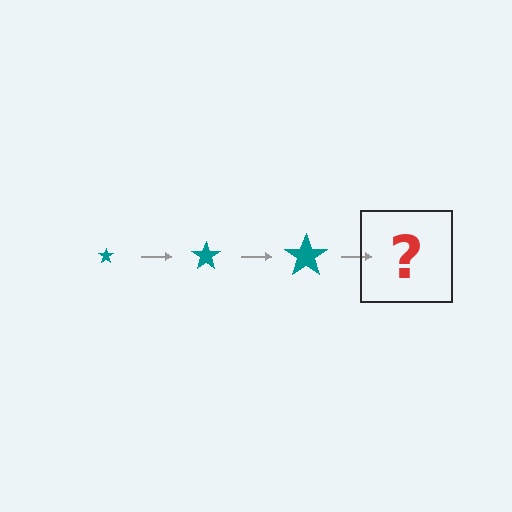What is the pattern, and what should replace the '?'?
The pattern is that the star gets progressively larger each step. The '?' should be a teal star, larger than the previous one.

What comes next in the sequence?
The next element should be a teal star, larger than the previous one.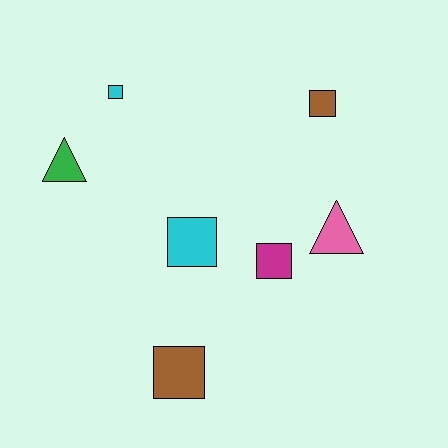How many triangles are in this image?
There are 2 triangles.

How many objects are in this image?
There are 7 objects.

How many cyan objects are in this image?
There are 2 cyan objects.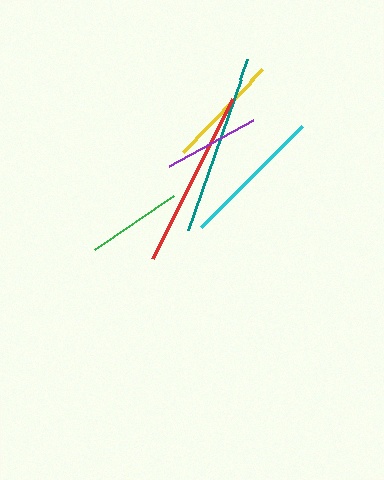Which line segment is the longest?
The teal line is the longest at approximately 181 pixels.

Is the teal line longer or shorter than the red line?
The teal line is longer than the red line.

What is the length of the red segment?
The red segment is approximately 179 pixels long.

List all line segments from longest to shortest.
From longest to shortest: teal, red, cyan, yellow, green, purple.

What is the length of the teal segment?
The teal segment is approximately 181 pixels long.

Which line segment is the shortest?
The purple line is the shortest at approximately 96 pixels.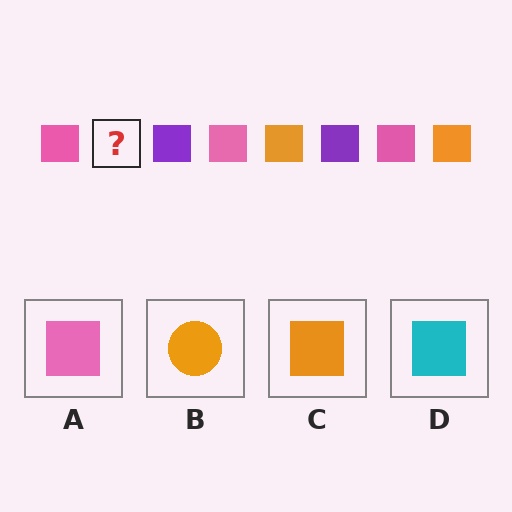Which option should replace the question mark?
Option C.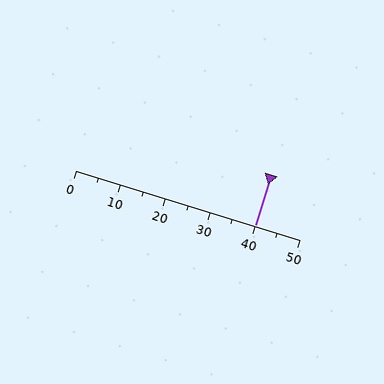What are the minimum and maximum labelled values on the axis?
The axis runs from 0 to 50.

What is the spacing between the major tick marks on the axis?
The major ticks are spaced 10 apart.